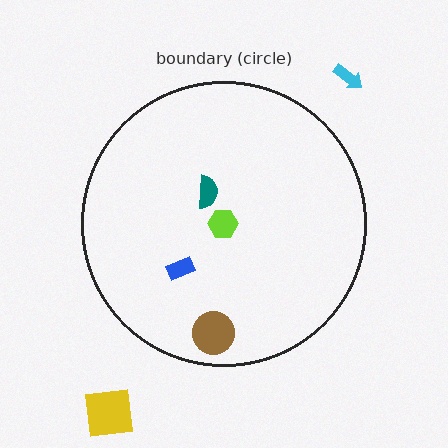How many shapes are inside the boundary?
4 inside, 2 outside.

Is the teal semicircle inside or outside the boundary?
Inside.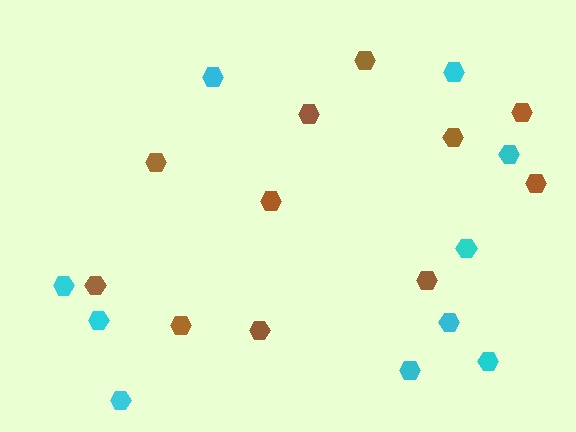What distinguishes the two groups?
There are 2 groups: one group of cyan hexagons (10) and one group of brown hexagons (11).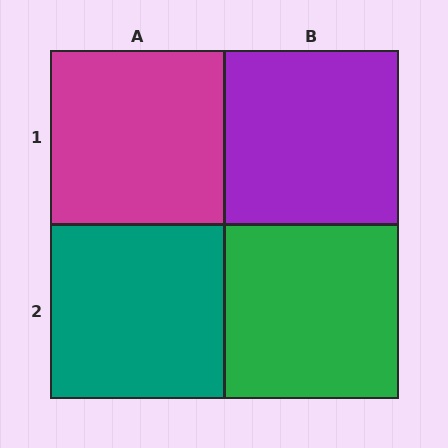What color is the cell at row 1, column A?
Magenta.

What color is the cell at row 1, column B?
Purple.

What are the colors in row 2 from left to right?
Teal, green.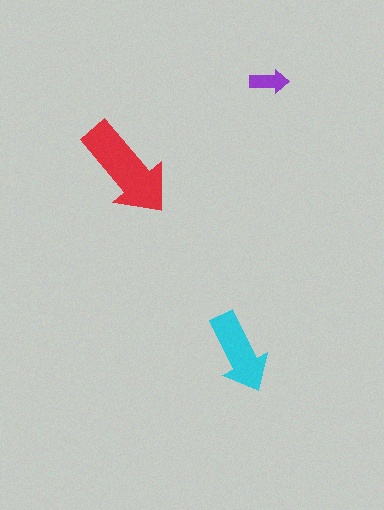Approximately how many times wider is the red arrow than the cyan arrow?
About 1.5 times wider.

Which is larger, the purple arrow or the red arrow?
The red one.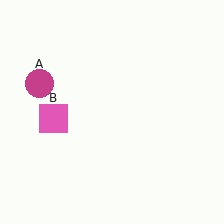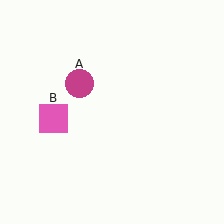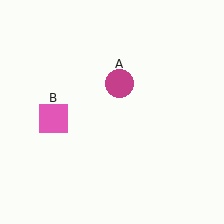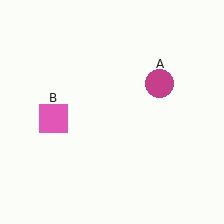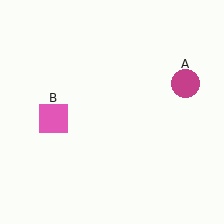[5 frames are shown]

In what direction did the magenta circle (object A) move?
The magenta circle (object A) moved right.